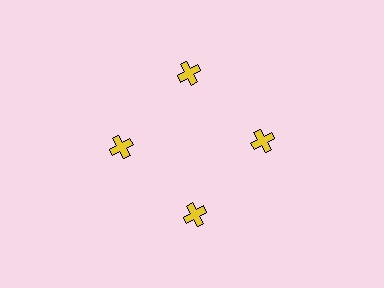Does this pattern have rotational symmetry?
Yes, this pattern has 4-fold rotational symmetry. It looks the same after rotating 90 degrees around the center.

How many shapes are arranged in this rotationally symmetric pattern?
There are 4 shapes, arranged in 4 groups of 1.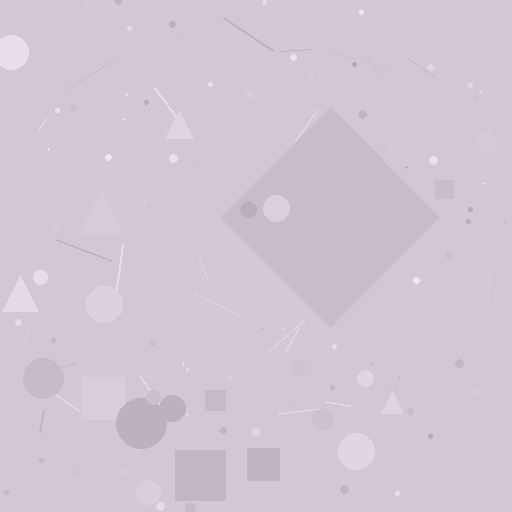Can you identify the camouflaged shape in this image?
The camouflaged shape is a diamond.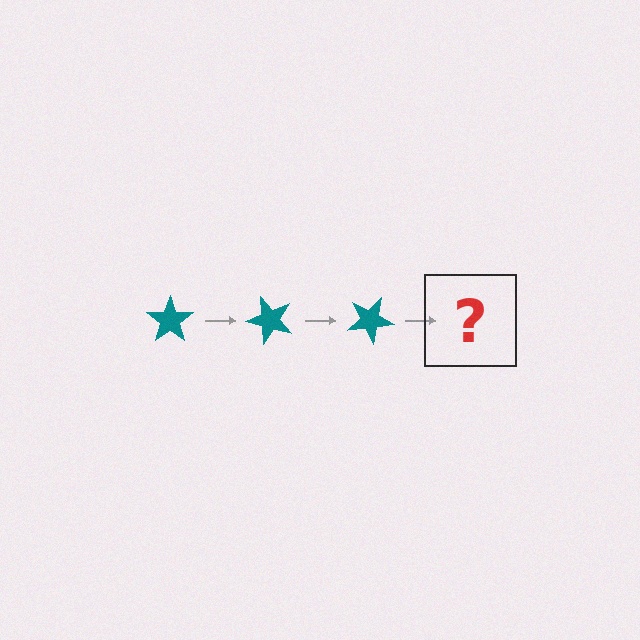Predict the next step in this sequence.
The next step is a teal star rotated 150 degrees.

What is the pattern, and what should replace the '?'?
The pattern is that the star rotates 50 degrees each step. The '?' should be a teal star rotated 150 degrees.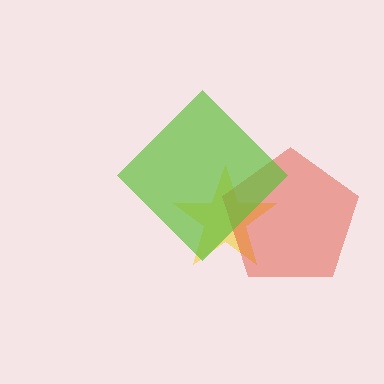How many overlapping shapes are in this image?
There are 3 overlapping shapes in the image.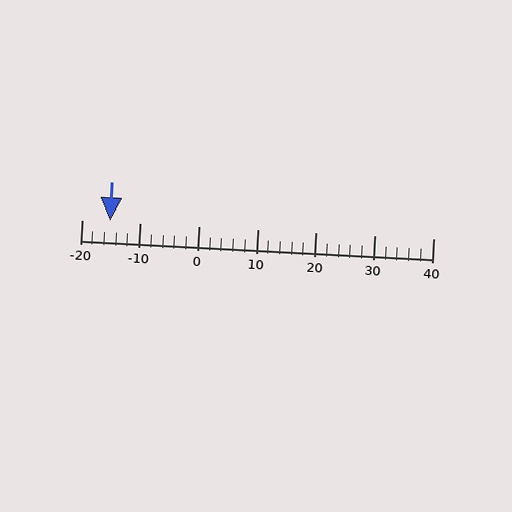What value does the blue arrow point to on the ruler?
The blue arrow points to approximately -15.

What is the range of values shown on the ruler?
The ruler shows values from -20 to 40.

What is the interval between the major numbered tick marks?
The major tick marks are spaced 10 units apart.